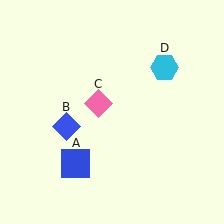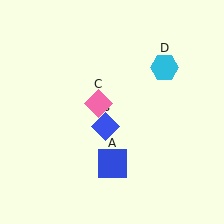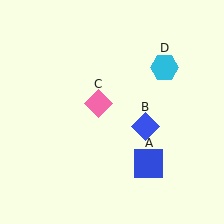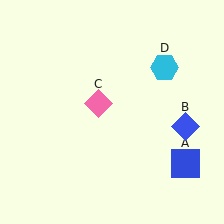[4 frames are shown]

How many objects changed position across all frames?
2 objects changed position: blue square (object A), blue diamond (object B).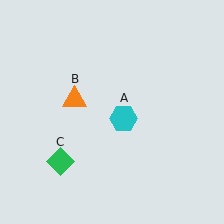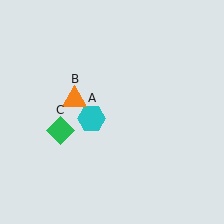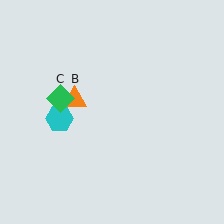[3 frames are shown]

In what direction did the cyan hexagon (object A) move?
The cyan hexagon (object A) moved left.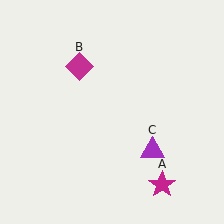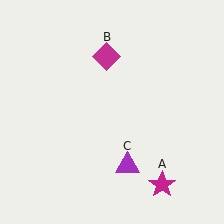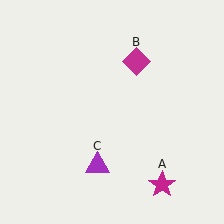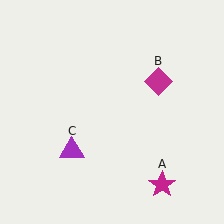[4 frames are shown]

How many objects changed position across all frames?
2 objects changed position: magenta diamond (object B), purple triangle (object C).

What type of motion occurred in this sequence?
The magenta diamond (object B), purple triangle (object C) rotated clockwise around the center of the scene.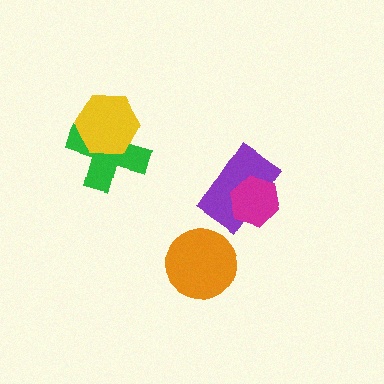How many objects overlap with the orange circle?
0 objects overlap with the orange circle.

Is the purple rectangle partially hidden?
Yes, it is partially covered by another shape.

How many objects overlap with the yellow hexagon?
1 object overlaps with the yellow hexagon.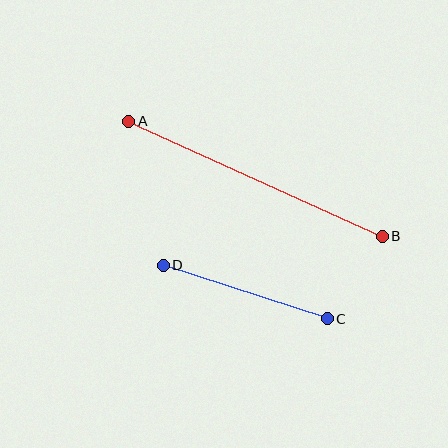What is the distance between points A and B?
The distance is approximately 279 pixels.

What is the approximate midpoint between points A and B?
The midpoint is at approximately (256, 179) pixels.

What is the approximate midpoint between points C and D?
The midpoint is at approximately (245, 292) pixels.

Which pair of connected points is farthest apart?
Points A and B are farthest apart.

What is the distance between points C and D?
The distance is approximately 173 pixels.